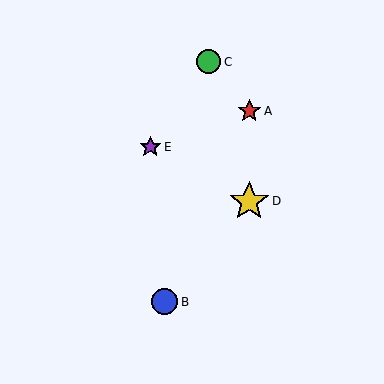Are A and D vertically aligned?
Yes, both are at x≈249.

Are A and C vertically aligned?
No, A is at x≈249 and C is at x≈209.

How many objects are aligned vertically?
2 objects (A, D) are aligned vertically.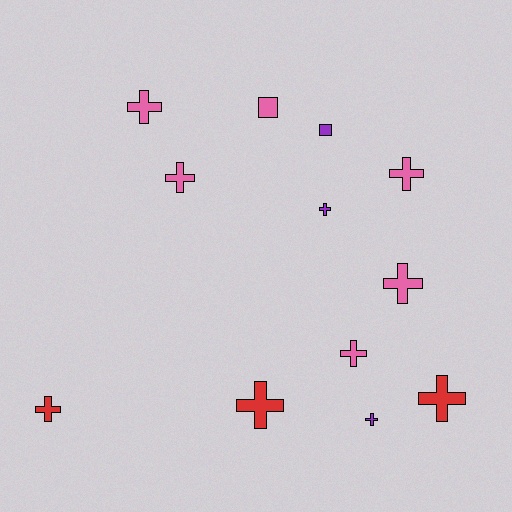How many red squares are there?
There are no red squares.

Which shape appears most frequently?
Cross, with 10 objects.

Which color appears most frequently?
Pink, with 6 objects.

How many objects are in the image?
There are 12 objects.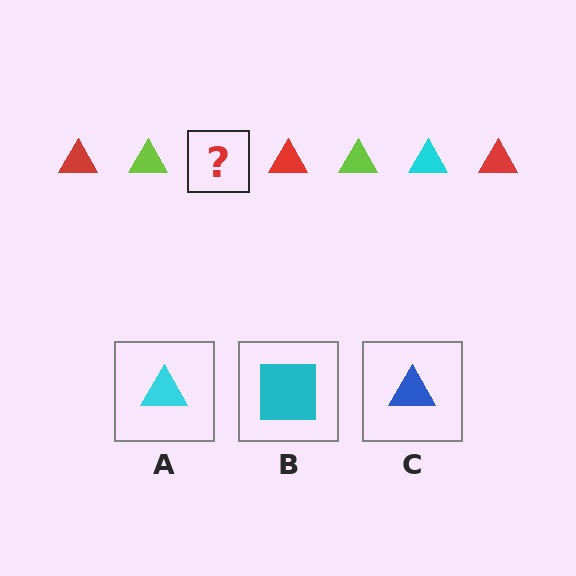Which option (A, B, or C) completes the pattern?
A.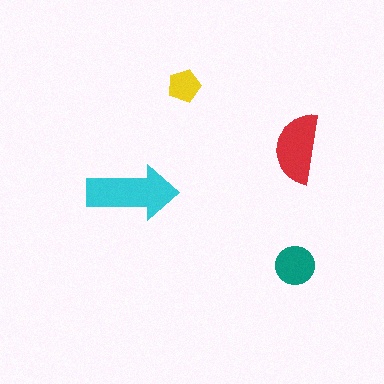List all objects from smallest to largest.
The yellow pentagon, the teal circle, the red semicircle, the cyan arrow.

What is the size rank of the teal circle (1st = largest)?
3rd.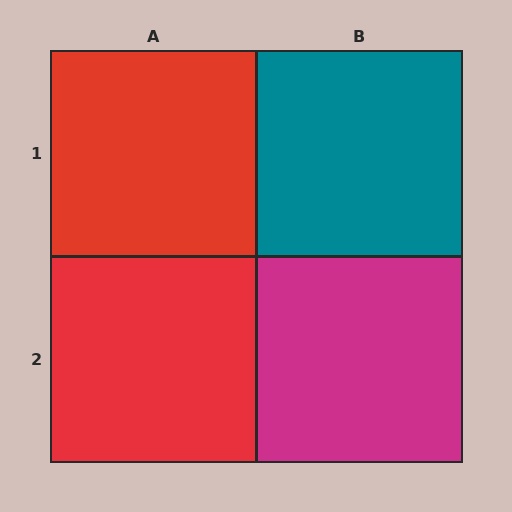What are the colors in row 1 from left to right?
Red, teal.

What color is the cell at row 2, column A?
Red.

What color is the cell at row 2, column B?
Magenta.